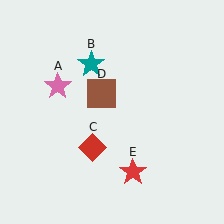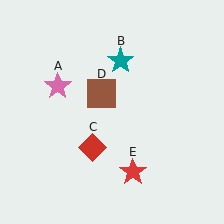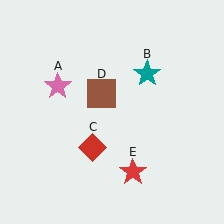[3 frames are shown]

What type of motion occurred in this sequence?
The teal star (object B) rotated clockwise around the center of the scene.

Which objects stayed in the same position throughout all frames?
Pink star (object A) and red diamond (object C) and brown square (object D) and red star (object E) remained stationary.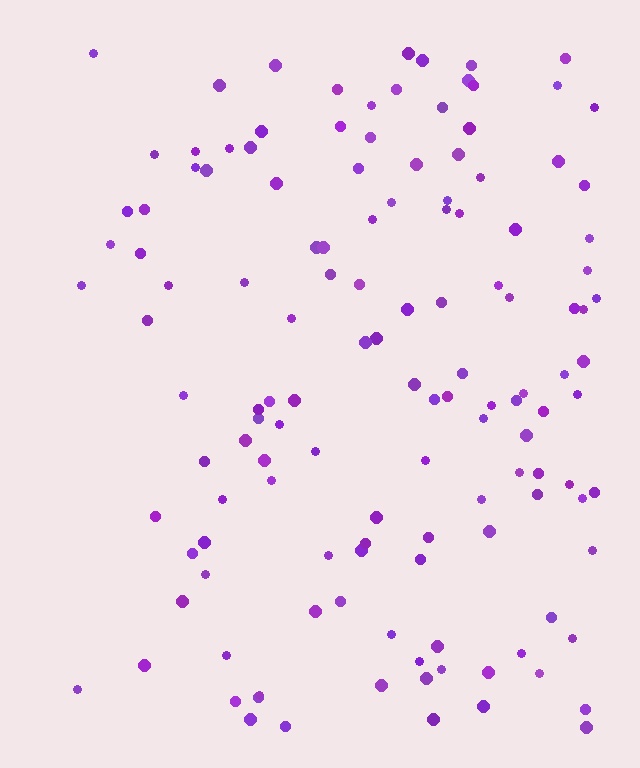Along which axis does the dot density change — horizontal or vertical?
Horizontal.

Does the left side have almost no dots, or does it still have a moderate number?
Still a moderate number, just noticeably fewer than the right.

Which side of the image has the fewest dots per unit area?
The left.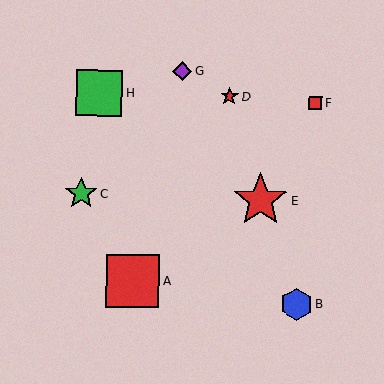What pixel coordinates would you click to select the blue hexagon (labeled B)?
Click at (297, 304) to select the blue hexagon B.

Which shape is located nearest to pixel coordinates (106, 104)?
The green square (labeled H) at (99, 93) is nearest to that location.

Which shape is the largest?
The red star (labeled E) is the largest.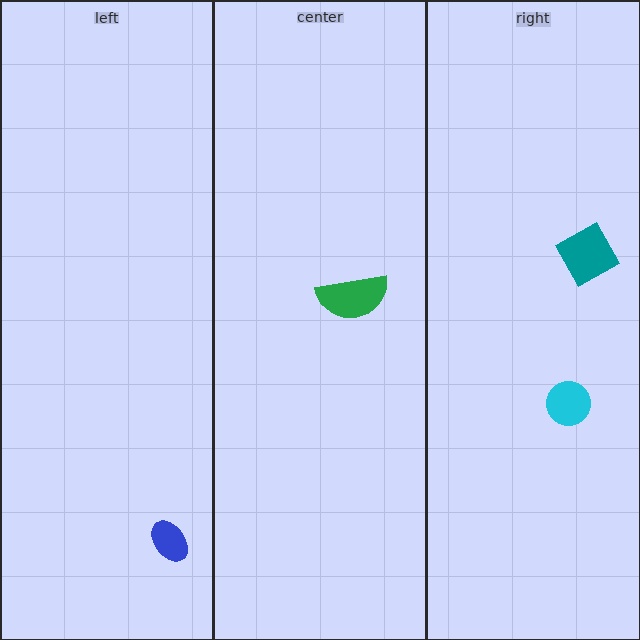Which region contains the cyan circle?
The right region.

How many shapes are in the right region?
2.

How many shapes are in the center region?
1.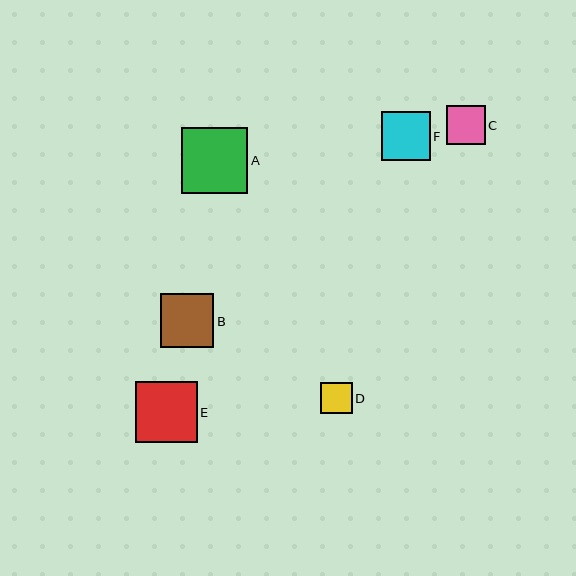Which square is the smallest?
Square D is the smallest with a size of approximately 32 pixels.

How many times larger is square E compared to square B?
Square E is approximately 1.1 times the size of square B.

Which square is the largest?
Square A is the largest with a size of approximately 66 pixels.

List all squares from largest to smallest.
From largest to smallest: A, E, B, F, C, D.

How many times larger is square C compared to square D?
Square C is approximately 1.2 times the size of square D.